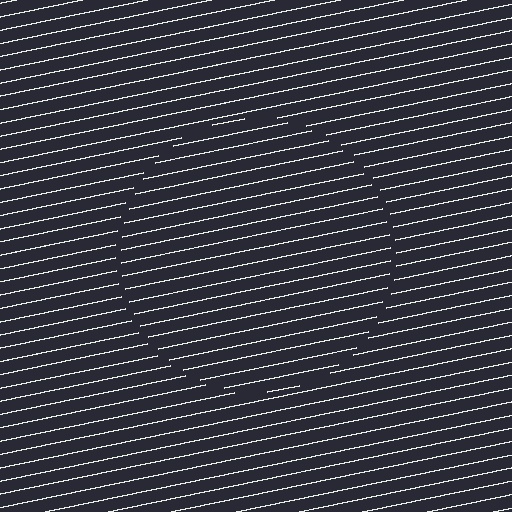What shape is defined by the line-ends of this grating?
An illusory circle. The interior of the shape contains the same grating, shifted by half a period — the contour is defined by the phase discontinuity where line-ends from the inner and outer gratings abut.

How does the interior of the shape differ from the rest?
The interior of the shape contains the same grating, shifted by half a period — the contour is defined by the phase discontinuity where line-ends from the inner and outer gratings abut.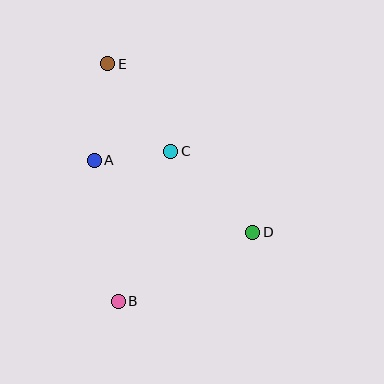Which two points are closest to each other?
Points A and C are closest to each other.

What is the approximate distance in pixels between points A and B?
The distance between A and B is approximately 143 pixels.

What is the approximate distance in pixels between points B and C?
The distance between B and C is approximately 159 pixels.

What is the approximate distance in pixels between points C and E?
The distance between C and E is approximately 108 pixels.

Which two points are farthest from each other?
Points B and E are farthest from each other.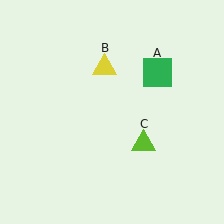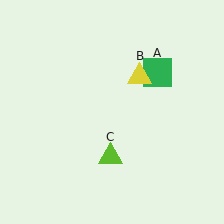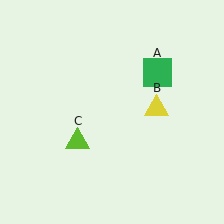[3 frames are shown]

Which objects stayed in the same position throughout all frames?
Green square (object A) remained stationary.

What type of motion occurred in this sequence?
The yellow triangle (object B), lime triangle (object C) rotated clockwise around the center of the scene.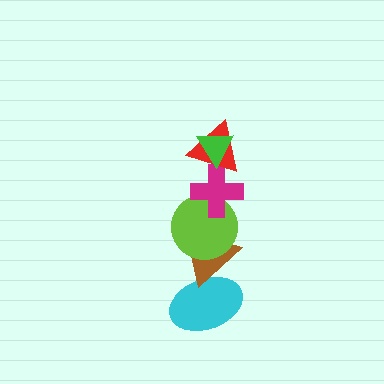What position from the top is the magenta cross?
The magenta cross is 3rd from the top.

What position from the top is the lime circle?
The lime circle is 4th from the top.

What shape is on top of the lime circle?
The magenta cross is on top of the lime circle.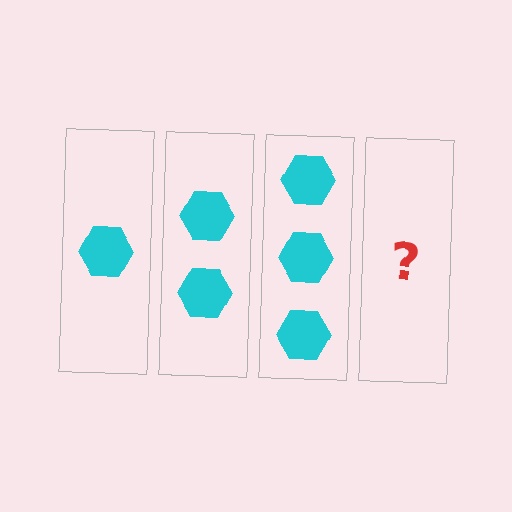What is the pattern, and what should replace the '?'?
The pattern is that each step adds one more hexagon. The '?' should be 4 hexagons.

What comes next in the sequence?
The next element should be 4 hexagons.